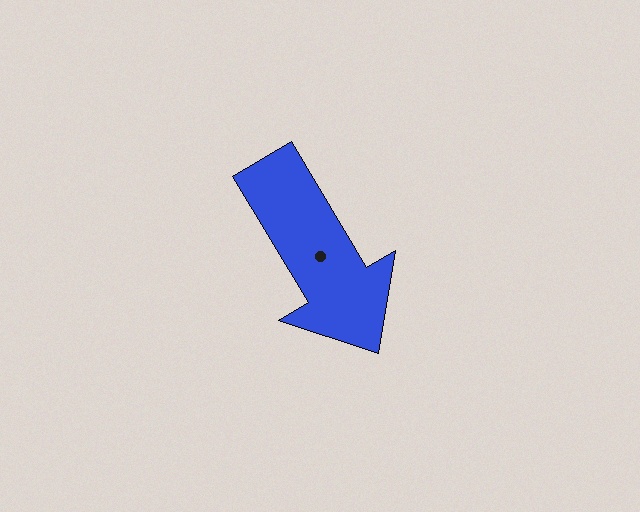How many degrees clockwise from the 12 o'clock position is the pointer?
Approximately 149 degrees.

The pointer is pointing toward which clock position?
Roughly 5 o'clock.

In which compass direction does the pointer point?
Southeast.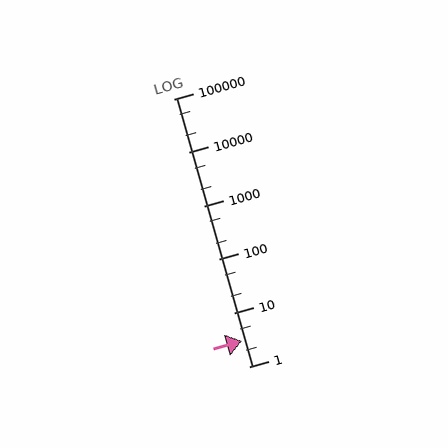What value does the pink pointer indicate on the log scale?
The pointer indicates approximately 3.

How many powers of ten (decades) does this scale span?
The scale spans 5 decades, from 1 to 100000.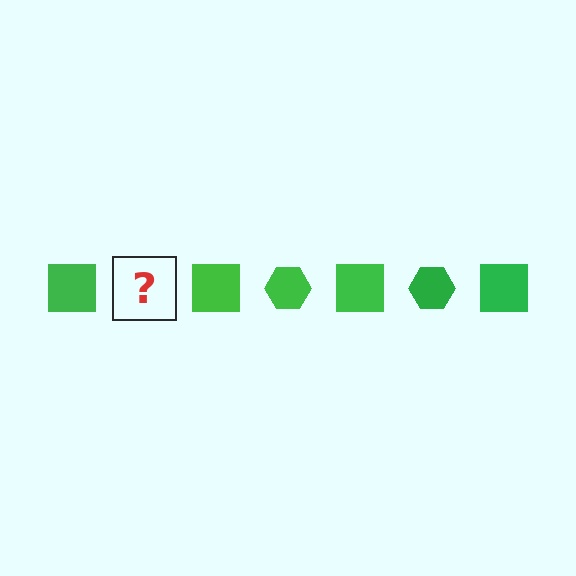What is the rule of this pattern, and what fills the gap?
The rule is that the pattern cycles through square, hexagon shapes in green. The gap should be filled with a green hexagon.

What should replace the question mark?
The question mark should be replaced with a green hexagon.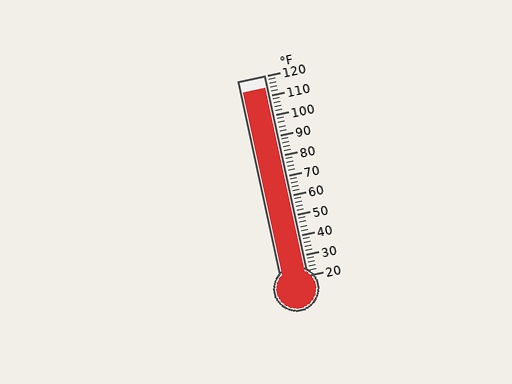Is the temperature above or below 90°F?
The temperature is above 90°F.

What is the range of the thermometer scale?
The thermometer scale ranges from 20°F to 120°F.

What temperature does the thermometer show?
The thermometer shows approximately 114°F.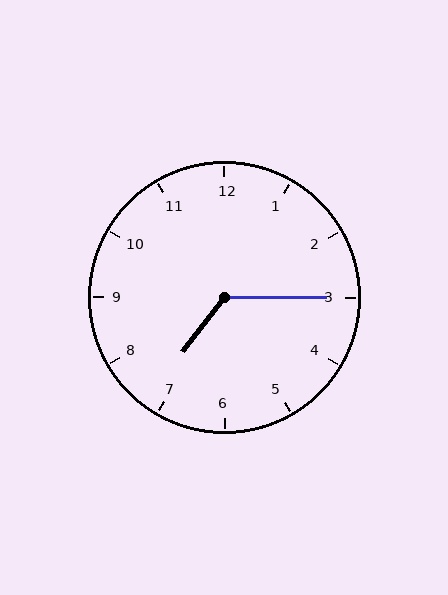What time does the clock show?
7:15.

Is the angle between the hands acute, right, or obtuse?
It is obtuse.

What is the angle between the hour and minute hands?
Approximately 128 degrees.